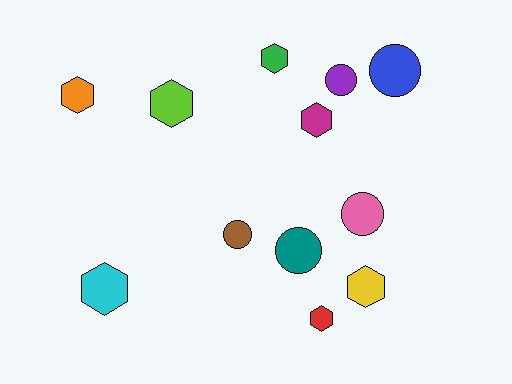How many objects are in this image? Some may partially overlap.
There are 12 objects.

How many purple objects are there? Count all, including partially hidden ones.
There is 1 purple object.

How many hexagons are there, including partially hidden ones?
There are 7 hexagons.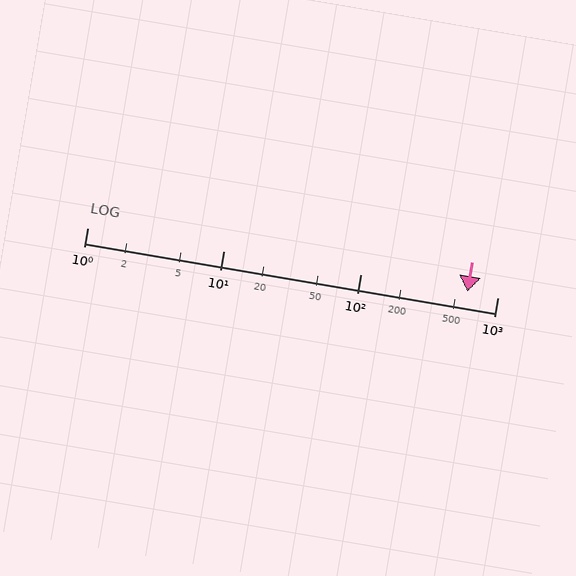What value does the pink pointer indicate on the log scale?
The pointer indicates approximately 600.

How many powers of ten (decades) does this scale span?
The scale spans 3 decades, from 1 to 1000.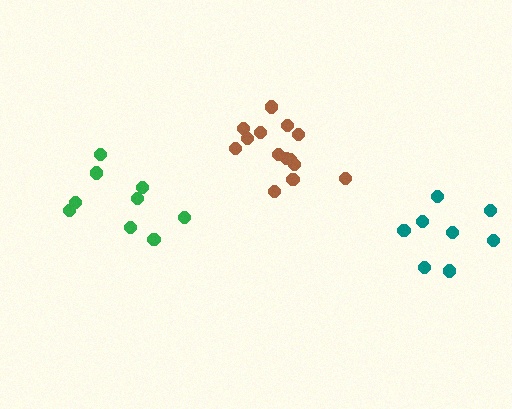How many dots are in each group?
Group 1: 14 dots, Group 2: 9 dots, Group 3: 8 dots (31 total).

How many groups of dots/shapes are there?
There are 3 groups.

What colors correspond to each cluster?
The clusters are colored: brown, green, teal.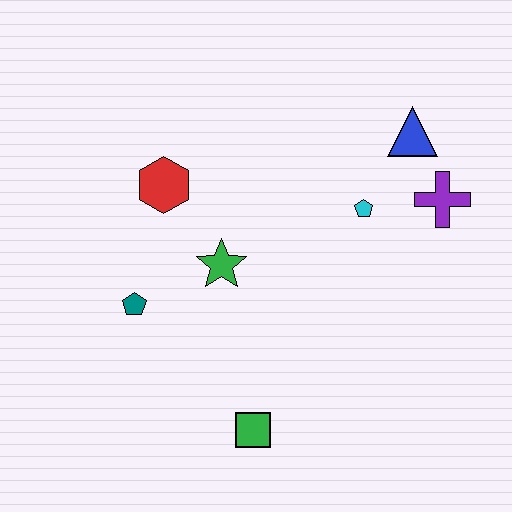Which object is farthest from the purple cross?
The teal pentagon is farthest from the purple cross.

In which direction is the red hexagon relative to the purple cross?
The red hexagon is to the left of the purple cross.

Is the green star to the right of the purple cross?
No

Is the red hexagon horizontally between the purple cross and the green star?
No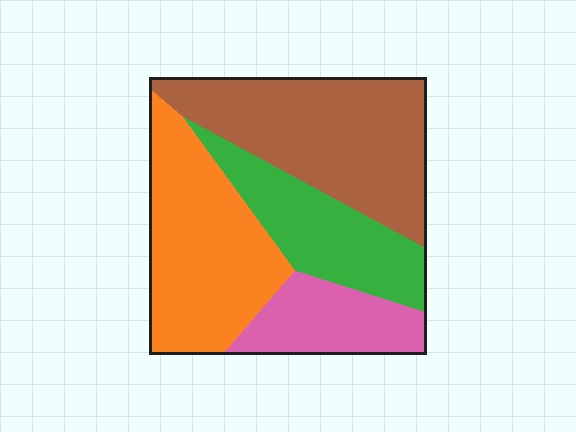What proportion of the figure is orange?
Orange covers 31% of the figure.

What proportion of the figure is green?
Green takes up about one fifth (1/5) of the figure.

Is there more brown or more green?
Brown.